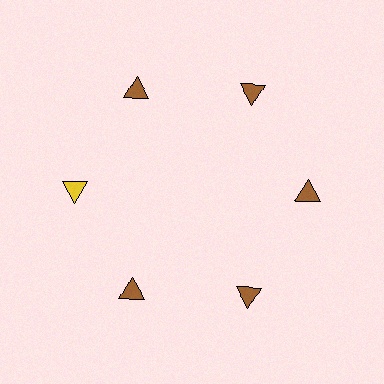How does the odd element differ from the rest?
It has a different color: yellow instead of brown.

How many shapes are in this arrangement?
There are 6 shapes arranged in a ring pattern.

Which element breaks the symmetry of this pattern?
The yellow triangle at roughly the 9 o'clock position breaks the symmetry. All other shapes are brown triangles.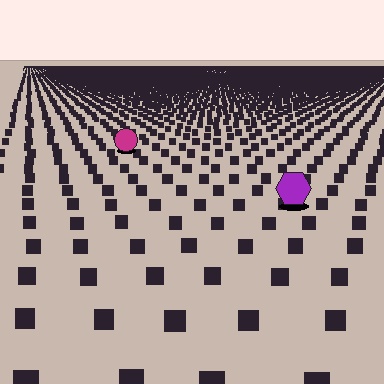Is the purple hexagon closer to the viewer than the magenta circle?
Yes. The purple hexagon is closer — you can tell from the texture gradient: the ground texture is coarser near it.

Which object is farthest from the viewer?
The magenta circle is farthest from the viewer. It appears smaller and the ground texture around it is denser.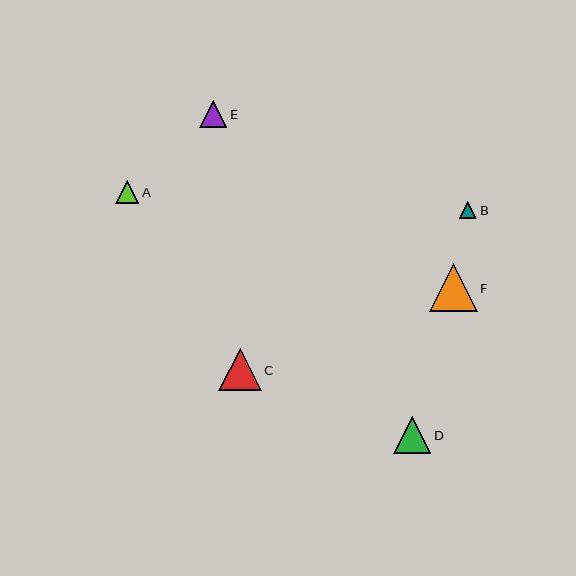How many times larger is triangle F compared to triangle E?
Triangle F is approximately 1.8 times the size of triangle E.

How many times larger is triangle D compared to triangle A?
Triangle D is approximately 1.6 times the size of triangle A.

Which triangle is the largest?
Triangle F is the largest with a size of approximately 47 pixels.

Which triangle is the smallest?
Triangle B is the smallest with a size of approximately 18 pixels.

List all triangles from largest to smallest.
From largest to smallest: F, C, D, E, A, B.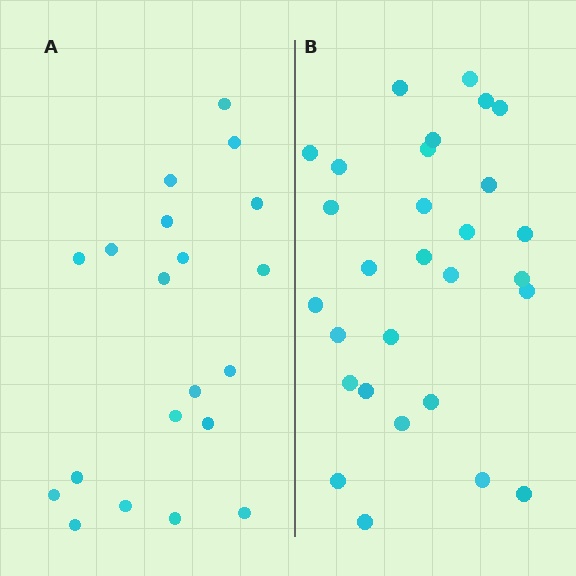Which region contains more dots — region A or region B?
Region B (the right region) has more dots.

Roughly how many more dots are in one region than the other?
Region B has roughly 8 or so more dots than region A.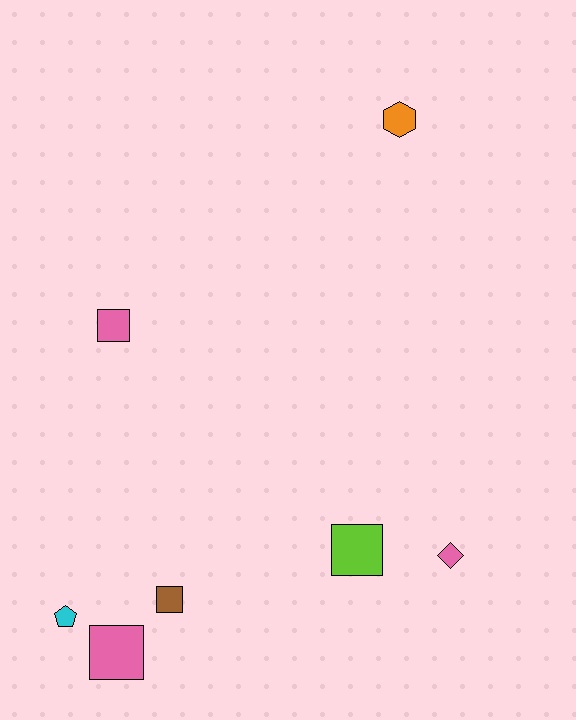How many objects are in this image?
There are 7 objects.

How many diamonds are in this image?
There is 1 diamond.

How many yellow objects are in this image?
There are no yellow objects.